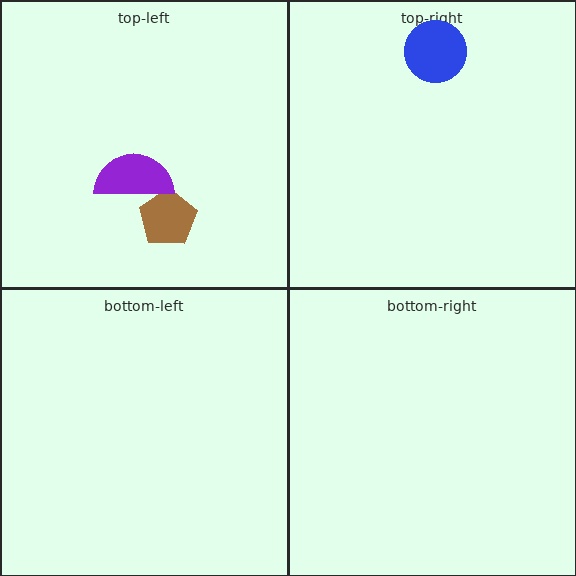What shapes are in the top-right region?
The blue circle.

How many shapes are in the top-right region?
1.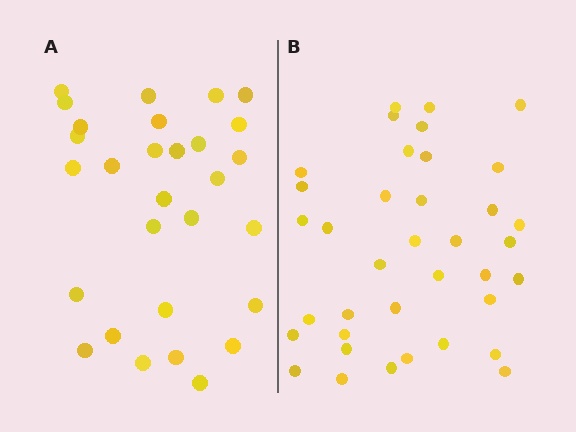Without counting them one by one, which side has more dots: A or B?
Region B (the right region) has more dots.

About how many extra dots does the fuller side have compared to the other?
Region B has roughly 8 or so more dots than region A.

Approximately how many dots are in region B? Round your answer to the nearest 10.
About 40 dots. (The exact count is 37, which rounds to 40.)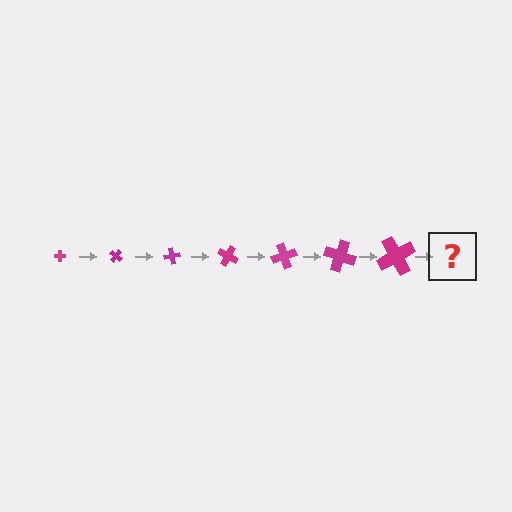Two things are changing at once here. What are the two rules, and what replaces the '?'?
The two rules are that the cross grows larger each step and it rotates 40 degrees each step. The '?' should be a cross, larger than the previous one and rotated 280 degrees from the start.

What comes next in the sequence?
The next element should be a cross, larger than the previous one and rotated 280 degrees from the start.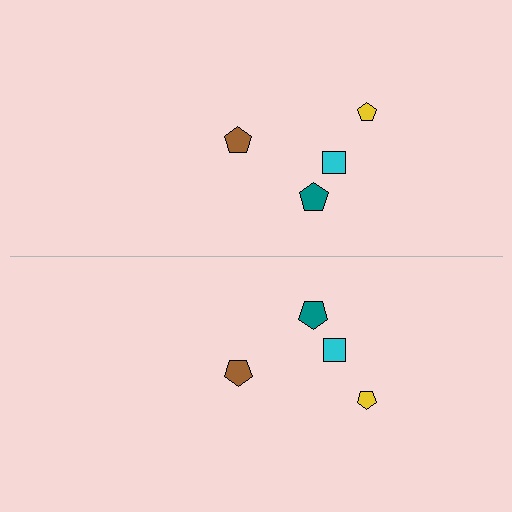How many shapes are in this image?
There are 8 shapes in this image.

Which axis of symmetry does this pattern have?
The pattern has a horizontal axis of symmetry running through the center of the image.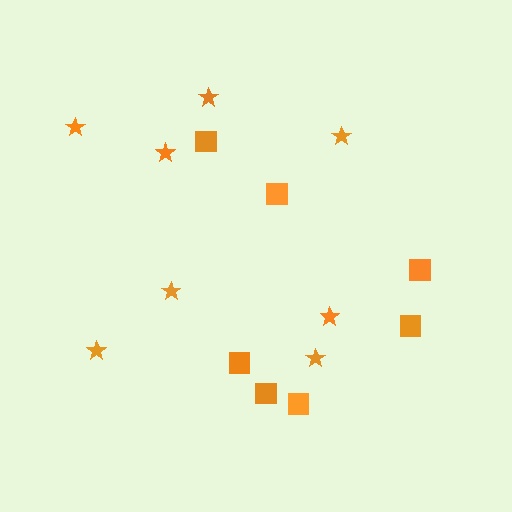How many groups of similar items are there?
There are 2 groups: one group of squares (7) and one group of stars (8).